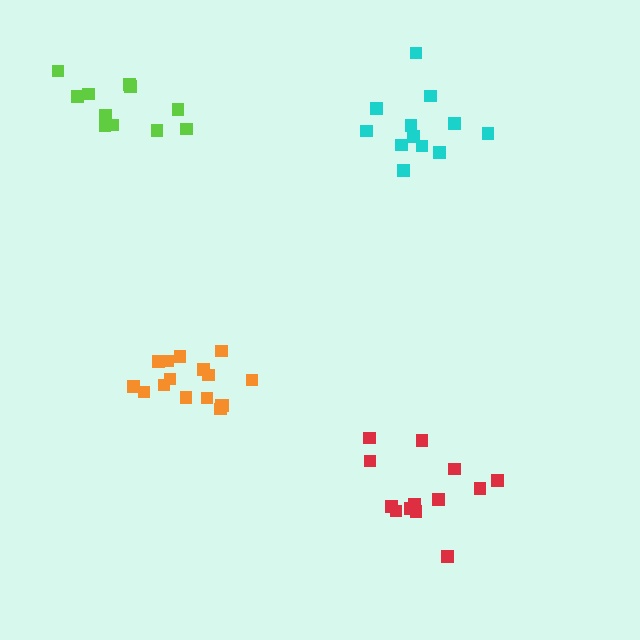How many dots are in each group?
Group 1: 13 dots, Group 2: 11 dots, Group 3: 16 dots, Group 4: 12 dots (52 total).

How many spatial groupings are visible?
There are 4 spatial groupings.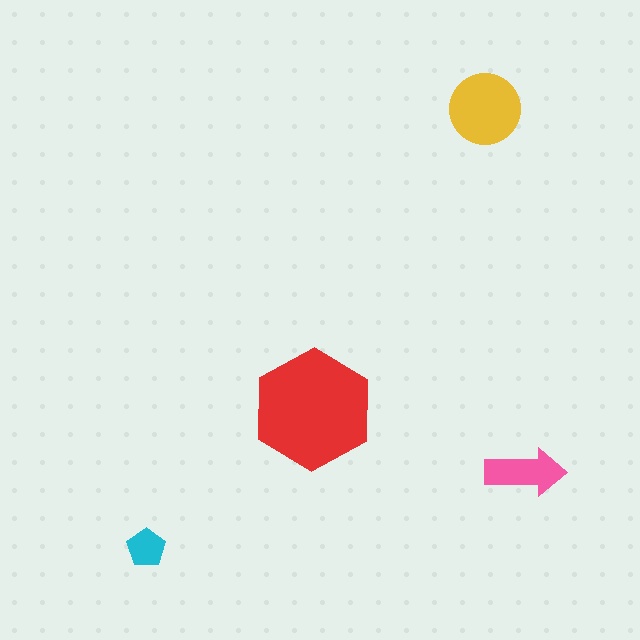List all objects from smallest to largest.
The cyan pentagon, the pink arrow, the yellow circle, the red hexagon.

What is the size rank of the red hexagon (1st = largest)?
1st.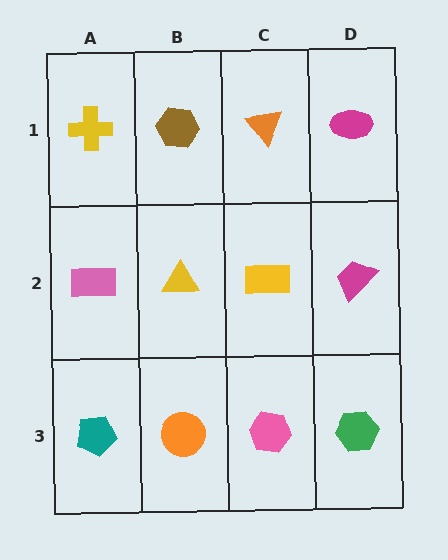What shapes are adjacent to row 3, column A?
A pink rectangle (row 2, column A), an orange circle (row 3, column B).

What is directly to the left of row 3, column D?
A pink hexagon.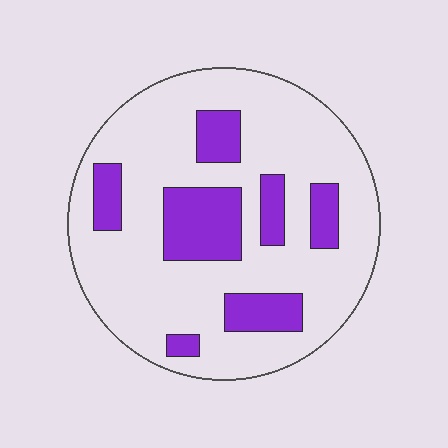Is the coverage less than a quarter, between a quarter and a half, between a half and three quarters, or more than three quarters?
Less than a quarter.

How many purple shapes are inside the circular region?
7.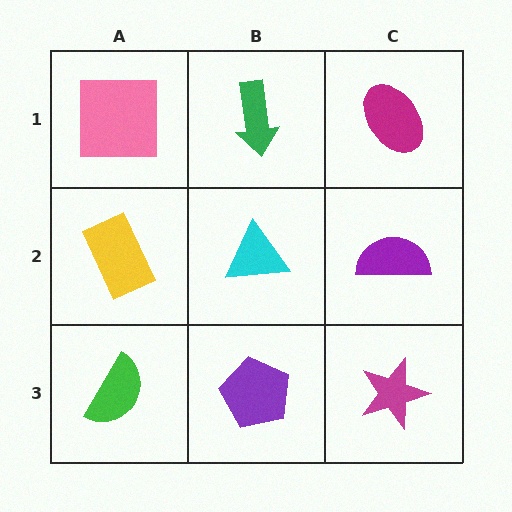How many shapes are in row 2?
3 shapes.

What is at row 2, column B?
A cyan triangle.